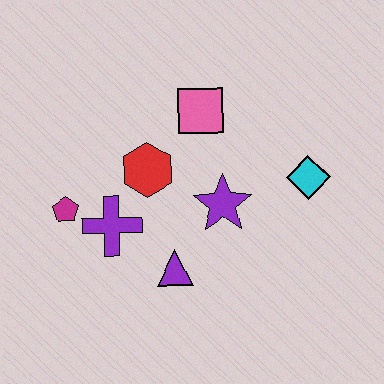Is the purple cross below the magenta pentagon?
Yes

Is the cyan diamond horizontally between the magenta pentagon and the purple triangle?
No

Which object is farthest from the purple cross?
The cyan diamond is farthest from the purple cross.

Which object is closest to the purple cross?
The magenta pentagon is closest to the purple cross.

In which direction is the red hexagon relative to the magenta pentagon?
The red hexagon is to the right of the magenta pentagon.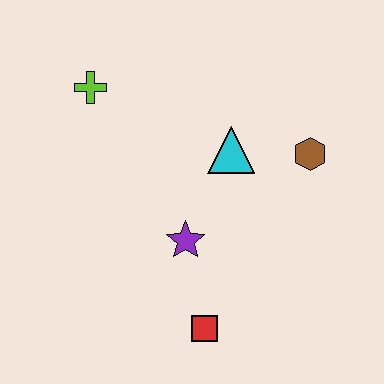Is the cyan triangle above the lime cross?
No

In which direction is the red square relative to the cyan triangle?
The red square is below the cyan triangle.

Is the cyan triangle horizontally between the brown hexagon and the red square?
Yes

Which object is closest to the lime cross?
The cyan triangle is closest to the lime cross.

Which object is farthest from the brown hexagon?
The lime cross is farthest from the brown hexagon.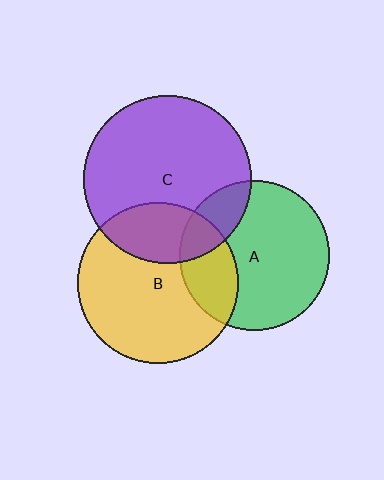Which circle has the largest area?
Circle C (purple).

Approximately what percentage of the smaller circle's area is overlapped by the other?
Approximately 25%.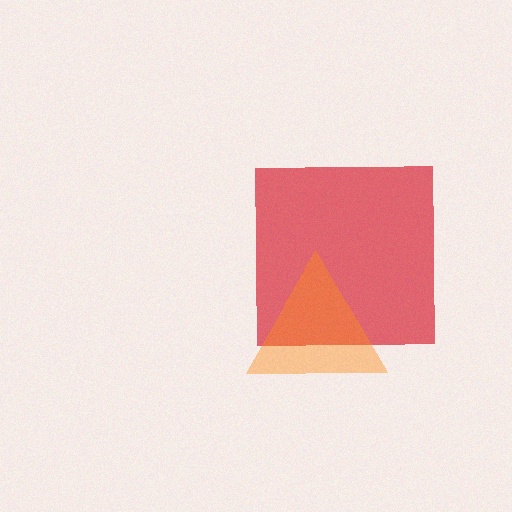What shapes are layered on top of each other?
The layered shapes are: a red square, an orange triangle.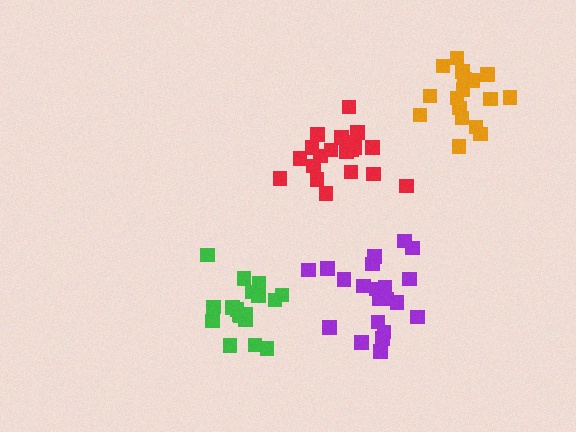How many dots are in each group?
Group 1: 21 dots, Group 2: 20 dots, Group 3: 17 dots, Group 4: 18 dots (76 total).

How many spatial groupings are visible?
There are 4 spatial groupings.